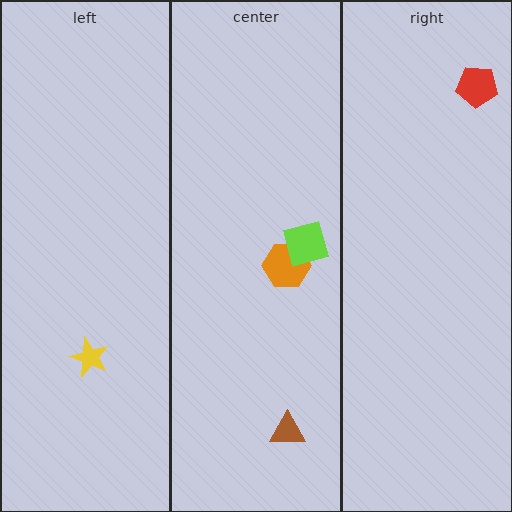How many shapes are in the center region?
3.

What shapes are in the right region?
The red pentagon.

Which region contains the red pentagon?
The right region.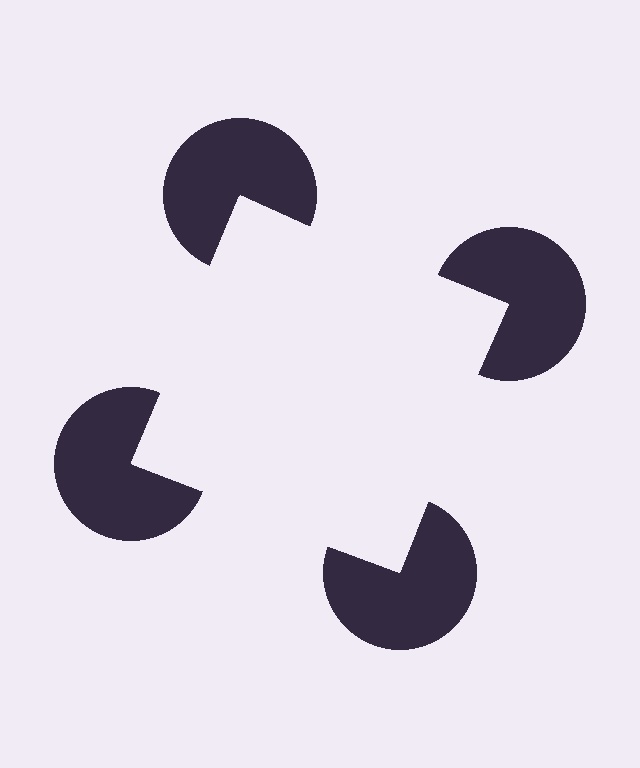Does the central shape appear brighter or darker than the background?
It typically appears slightly brighter than the background, even though no actual brightness change is drawn.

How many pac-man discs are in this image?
There are 4 — one at each vertex of the illusory square.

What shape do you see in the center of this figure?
An illusory square — its edges are inferred from the aligned wedge cuts in the pac-man discs, not physically drawn.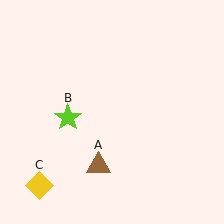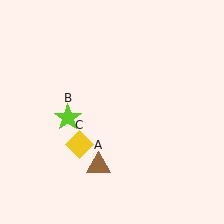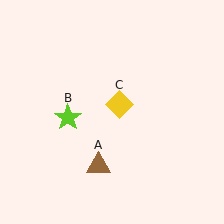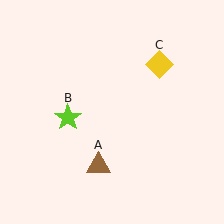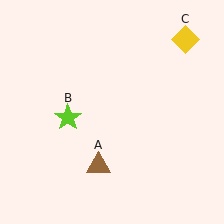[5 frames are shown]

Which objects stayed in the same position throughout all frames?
Brown triangle (object A) and lime star (object B) remained stationary.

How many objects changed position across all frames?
1 object changed position: yellow diamond (object C).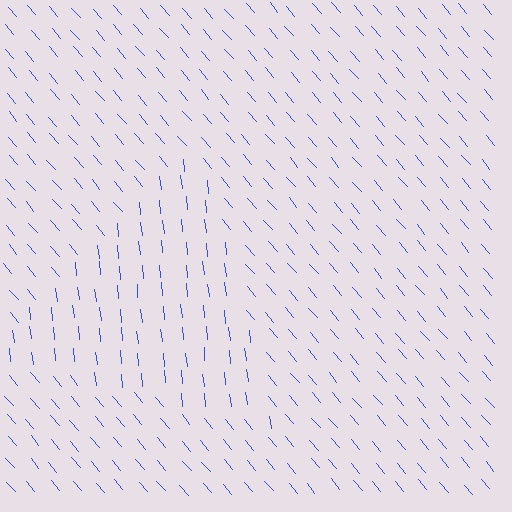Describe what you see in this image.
The image is filled with small blue line segments. A triangle region in the image has lines oriented differently from the surrounding lines, creating a visible texture boundary.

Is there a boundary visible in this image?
Yes, there is a texture boundary formed by a change in line orientation.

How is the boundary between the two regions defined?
The boundary is defined purely by a change in line orientation (approximately 34 degrees difference). All lines are the same color and thickness.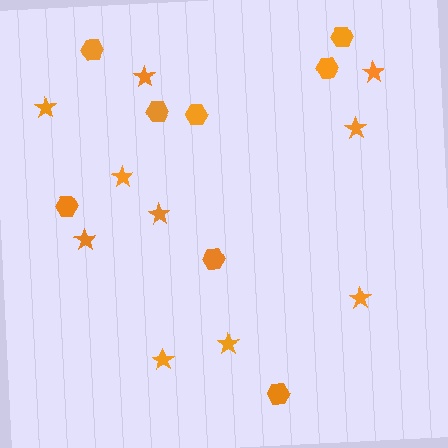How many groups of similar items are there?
There are 2 groups: one group of hexagons (8) and one group of stars (10).